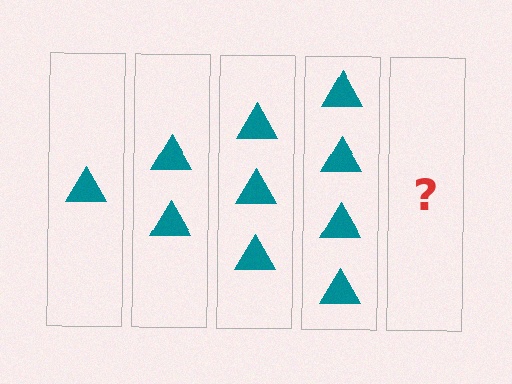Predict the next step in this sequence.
The next step is 5 triangles.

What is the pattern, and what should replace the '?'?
The pattern is that each step adds one more triangle. The '?' should be 5 triangles.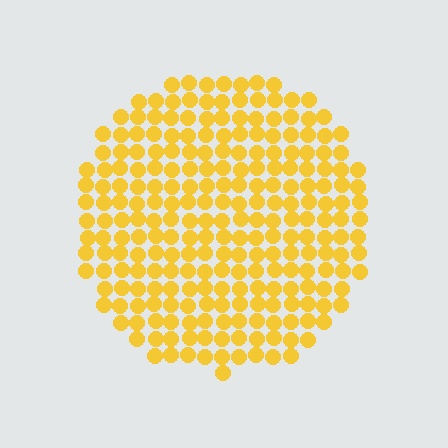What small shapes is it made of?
It is made of small circles.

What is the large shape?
The large shape is a circle.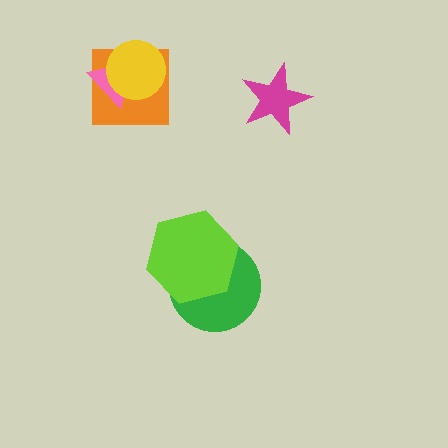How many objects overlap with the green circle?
1 object overlaps with the green circle.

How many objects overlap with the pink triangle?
2 objects overlap with the pink triangle.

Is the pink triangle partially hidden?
Yes, it is partially covered by another shape.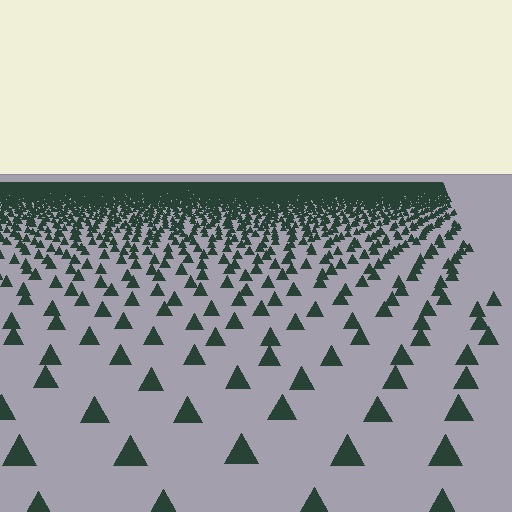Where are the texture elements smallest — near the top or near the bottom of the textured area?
Near the top.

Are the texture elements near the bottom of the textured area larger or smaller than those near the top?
Larger. Near the bottom, elements are closer to the viewer and appear at a bigger on-screen size.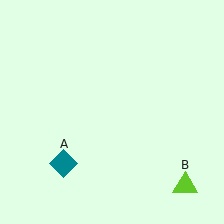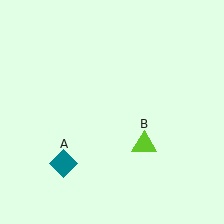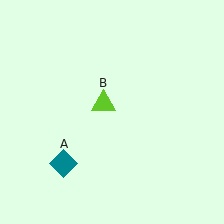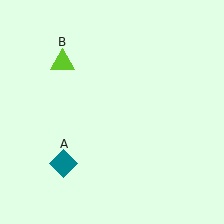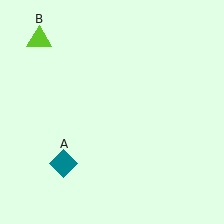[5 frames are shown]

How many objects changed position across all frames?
1 object changed position: lime triangle (object B).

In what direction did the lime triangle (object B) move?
The lime triangle (object B) moved up and to the left.